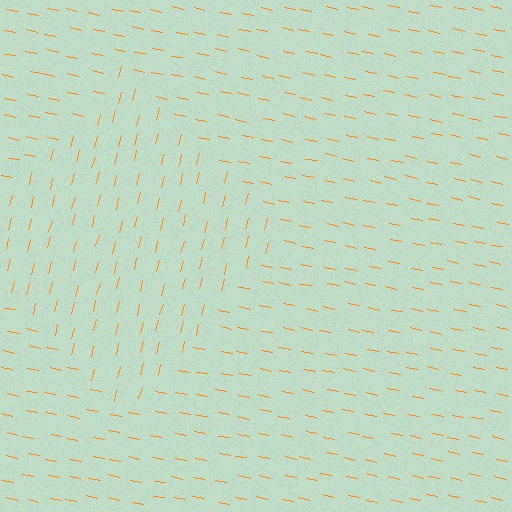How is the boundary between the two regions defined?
The boundary is defined purely by a change in line orientation (approximately 87 degrees difference). All lines are the same color and thickness.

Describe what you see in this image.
The image is filled with small orange line segments. A diamond region in the image has lines oriented differently from the surrounding lines, creating a visible texture boundary.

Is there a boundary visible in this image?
Yes, there is a texture boundary formed by a change in line orientation.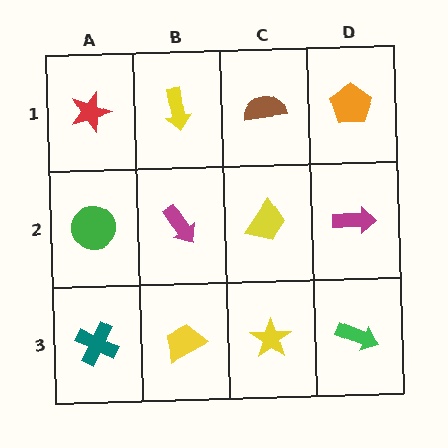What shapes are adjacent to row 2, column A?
A red star (row 1, column A), a teal cross (row 3, column A), a magenta arrow (row 2, column B).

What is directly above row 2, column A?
A red star.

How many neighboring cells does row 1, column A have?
2.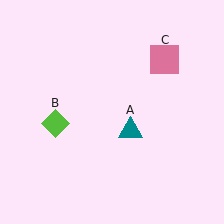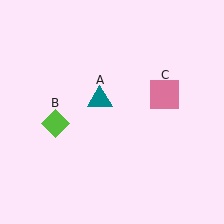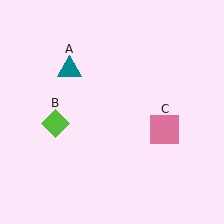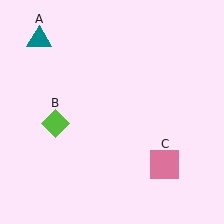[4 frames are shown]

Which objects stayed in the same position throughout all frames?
Lime diamond (object B) remained stationary.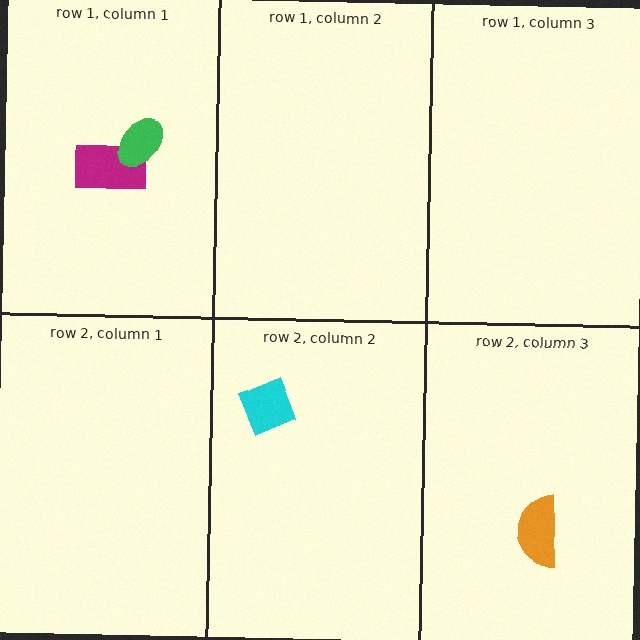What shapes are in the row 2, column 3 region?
The orange semicircle.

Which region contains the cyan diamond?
The row 2, column 2 region.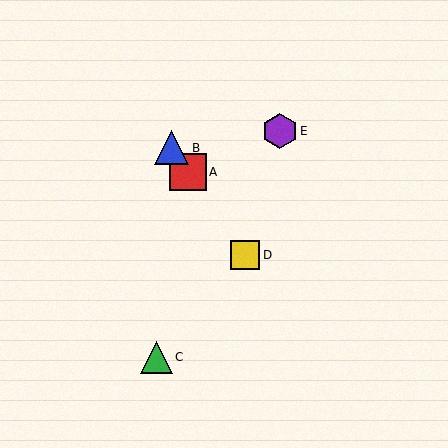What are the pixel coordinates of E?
Object E is at (280, 131).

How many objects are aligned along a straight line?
3 objects (A, B, D) are aligned along a straight line.